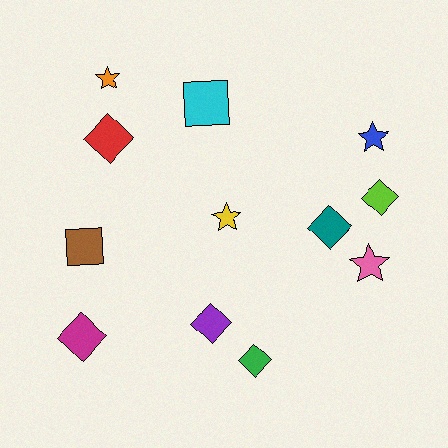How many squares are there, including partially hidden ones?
There are 2 squares.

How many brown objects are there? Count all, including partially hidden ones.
There is 1 brown object.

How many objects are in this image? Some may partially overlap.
There are 12 objects.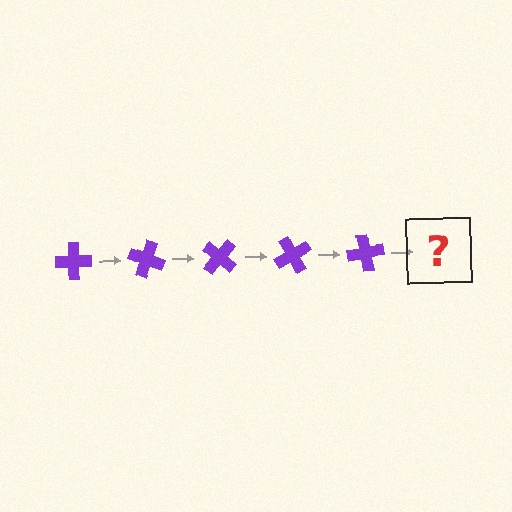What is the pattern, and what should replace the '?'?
The pattern is that the cross rotates 20 degrees each step. The '?' should be a purple cross rotated 100 degrees.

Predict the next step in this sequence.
The next step is a purple cross rotated 100 degrees.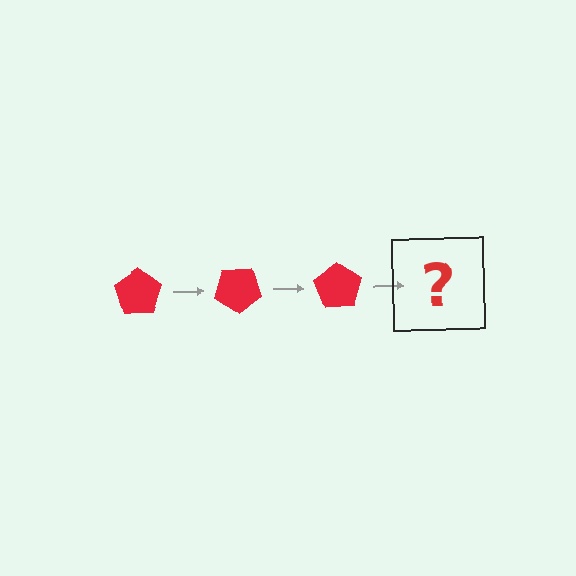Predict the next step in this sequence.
The next step is a red pentagon rotated 105 degrees.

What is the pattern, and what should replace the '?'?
The pattern is that the pentagon rotates 35 degrees each step. The '?' should be a red pentagon rotated 105 degrees.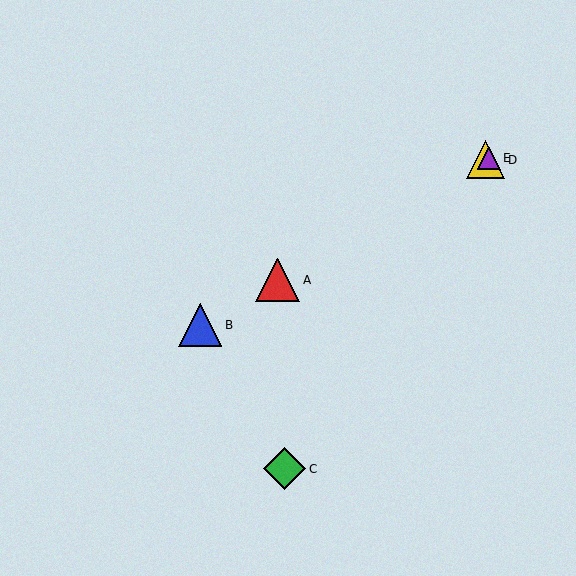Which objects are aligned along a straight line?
Objects A, B, D, E are aligned along a straight line.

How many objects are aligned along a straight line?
4 objects (A, B, D, E) are aligned along a straight line.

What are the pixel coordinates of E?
Object E is at (489, 158).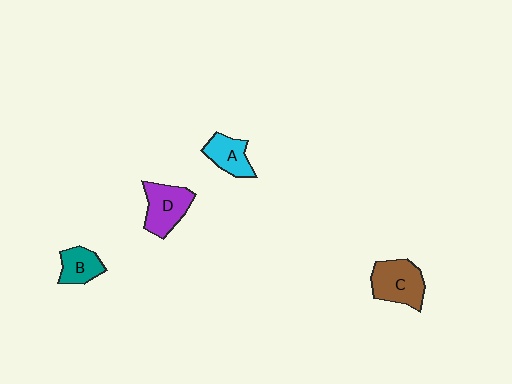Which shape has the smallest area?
Shape B (teal).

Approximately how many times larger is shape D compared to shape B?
Approximately 1.5 times.